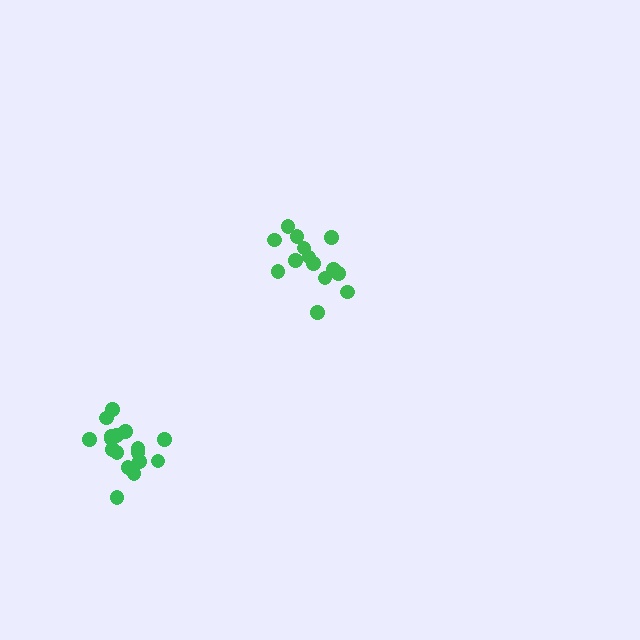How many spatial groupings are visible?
There are 2 spatial groupings.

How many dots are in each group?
Group 1: 14 dots, Group 2: 17 dots (31 total).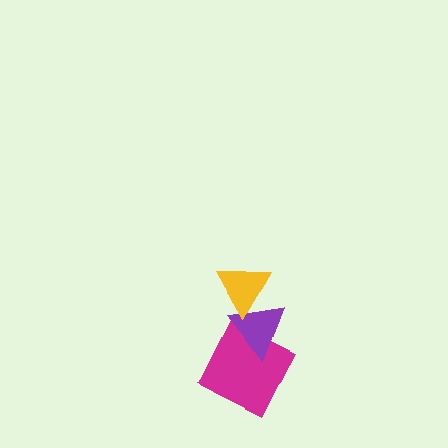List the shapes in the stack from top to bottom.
From top to bottom: the yellow triangle, the purple triangle, the magenta square.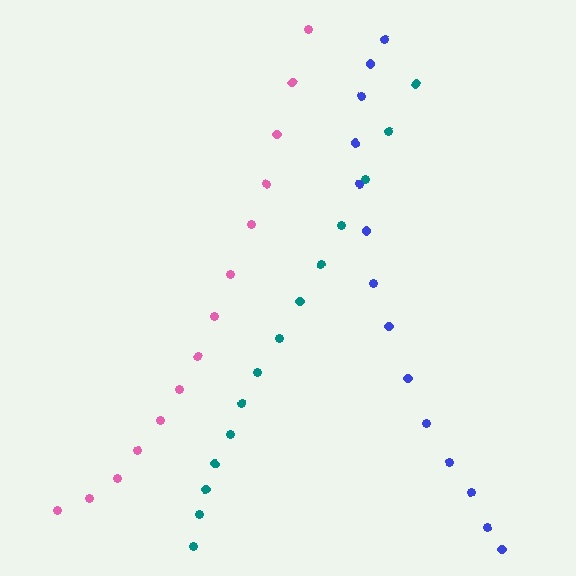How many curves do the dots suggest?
There are 3 distinct paths.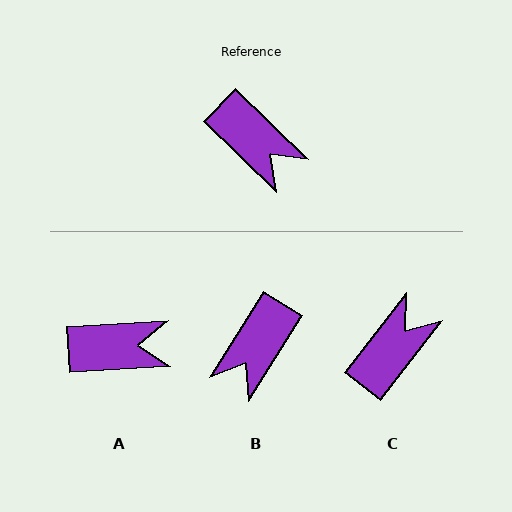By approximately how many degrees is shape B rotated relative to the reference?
Approximately 78 degrees clockwise.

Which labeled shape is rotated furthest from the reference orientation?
C, about 96 degrees away.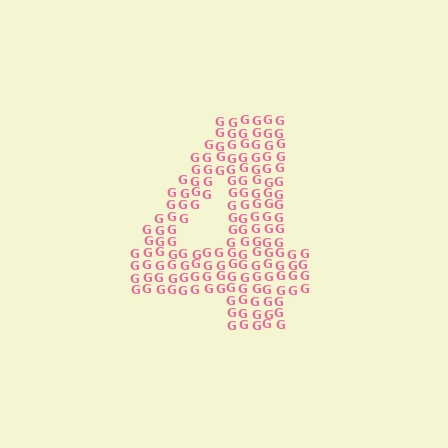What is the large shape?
The large shape is the digit 4.